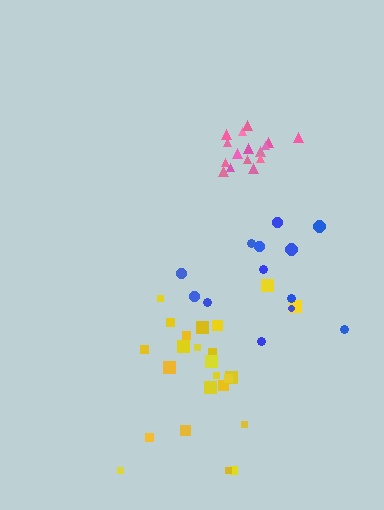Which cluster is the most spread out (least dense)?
Blue.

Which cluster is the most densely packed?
Pink.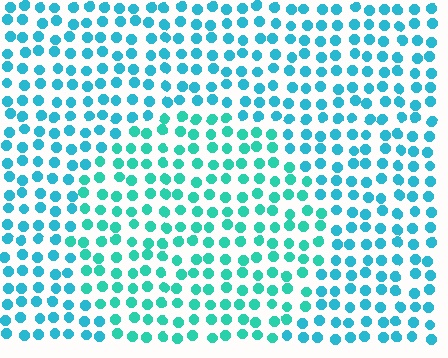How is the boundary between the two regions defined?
The boundary is defined purely by a slight shift in hue (about 23 degrees). Spacing, size, and orientation are identical on both sides.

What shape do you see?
I see a circle.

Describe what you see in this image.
The image is filled with small cyan elements in a uniform arrangement. A circle-shaped region is visible where the elements are tinted to a slightly different hue, forming a subtle color boundary.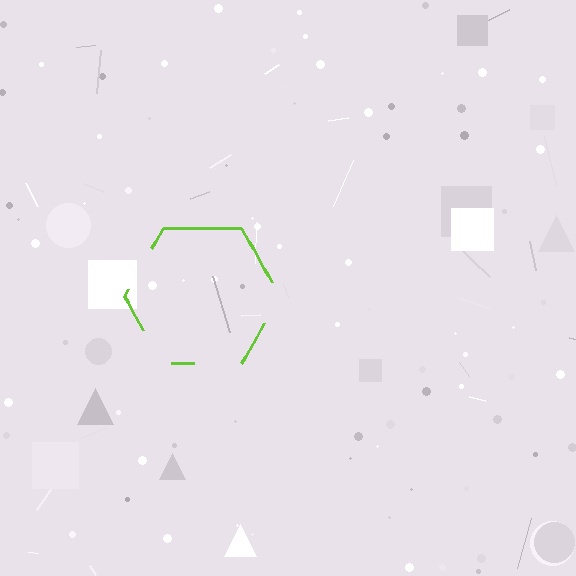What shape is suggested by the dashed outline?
The dashed outline suggests a hexagon.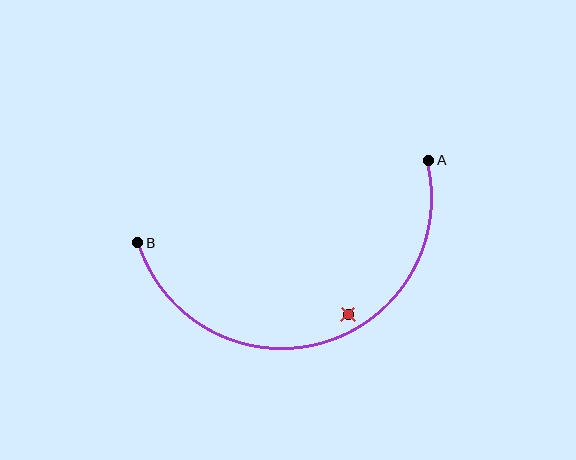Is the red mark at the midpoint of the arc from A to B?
No — the red mark does not lie on the arc at all. It sits slightly inside the curve.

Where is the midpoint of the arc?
The arc midpoint is the point on the curve farthest from the straight line joining A and B. It sits below that line.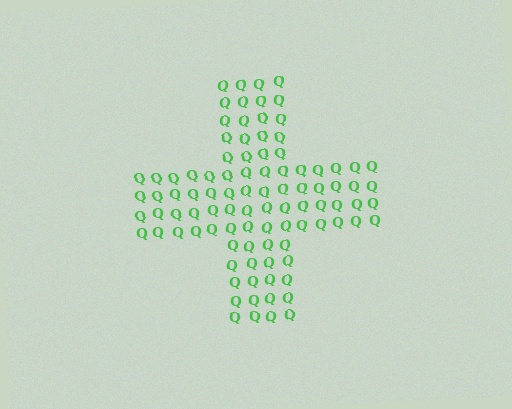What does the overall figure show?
The overall figure shows a cross.